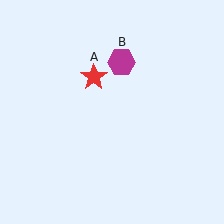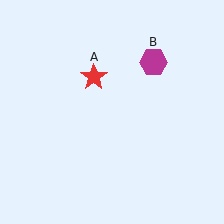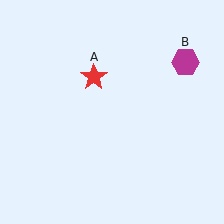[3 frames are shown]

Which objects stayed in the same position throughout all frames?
Red star (object A) remained stationary.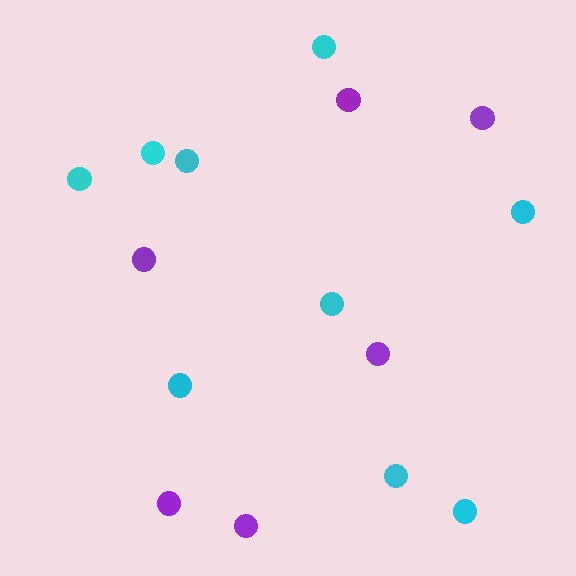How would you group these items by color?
There are 2 groups: one group of purple circles (6) and one group of cyan circles (9).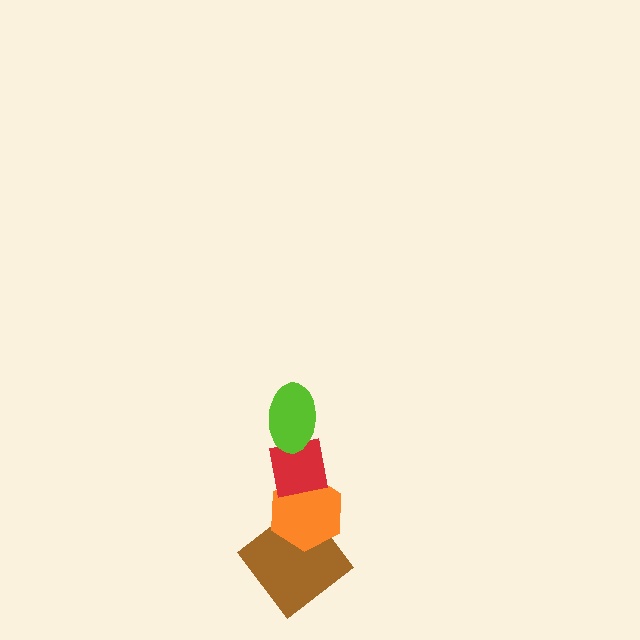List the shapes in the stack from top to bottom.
From top to bottom: the lime ellipse, the red square, the orange hexagon, the brown diamond.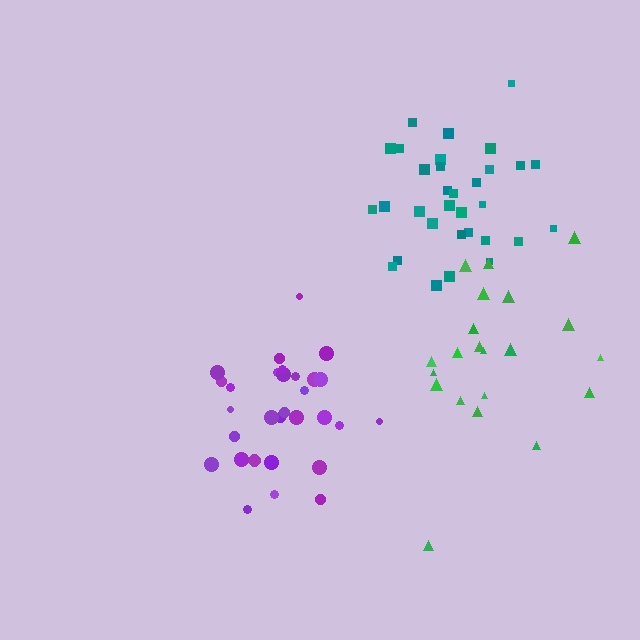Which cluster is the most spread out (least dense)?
Green.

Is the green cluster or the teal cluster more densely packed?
Teal.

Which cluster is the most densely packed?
Purple.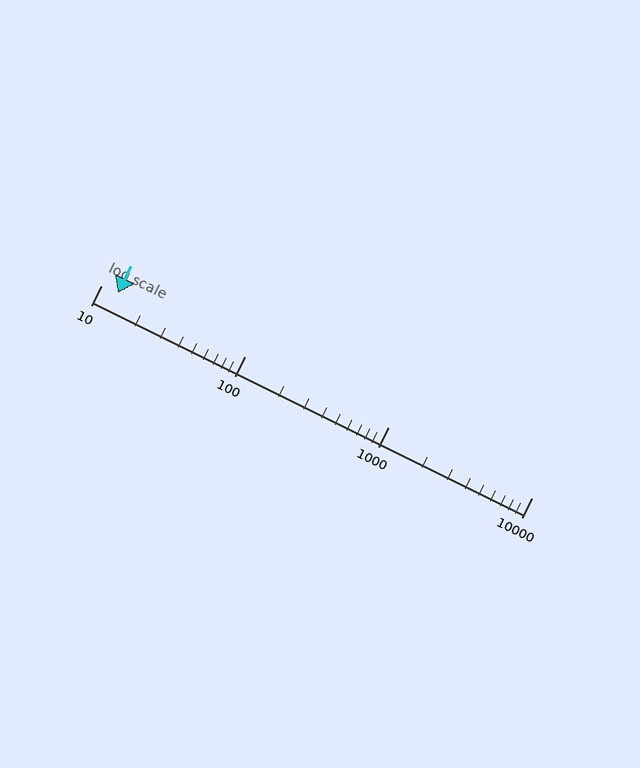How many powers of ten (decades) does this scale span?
The scale spans 3 decades, from 10 to 10000.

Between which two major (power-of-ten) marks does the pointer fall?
The pointer is between 10 and 100.